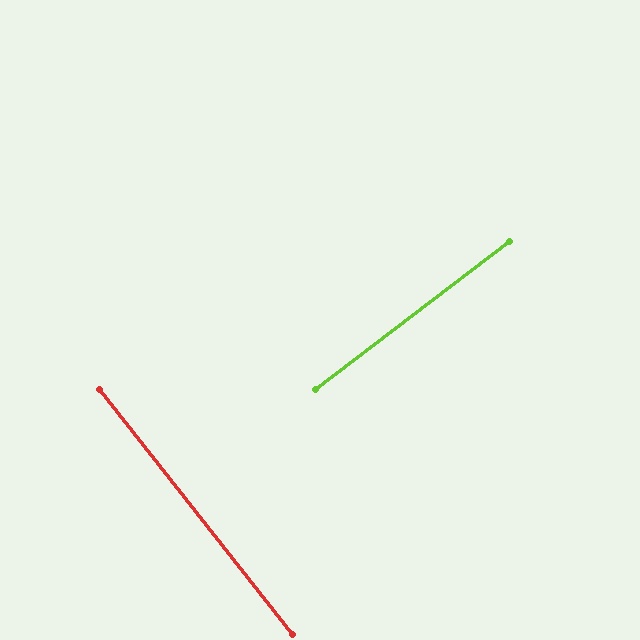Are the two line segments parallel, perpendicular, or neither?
Perpendicular — they meet at approximately 89°.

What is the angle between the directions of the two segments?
Approximately 89 degrees.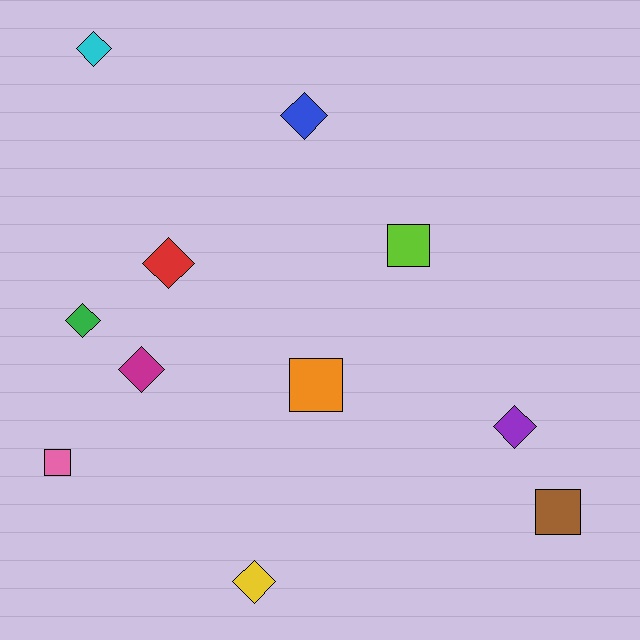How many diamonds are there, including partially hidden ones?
There are 7 diamonds.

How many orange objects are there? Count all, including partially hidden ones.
There is 1 orange object.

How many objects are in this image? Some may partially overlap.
There are 11 objects.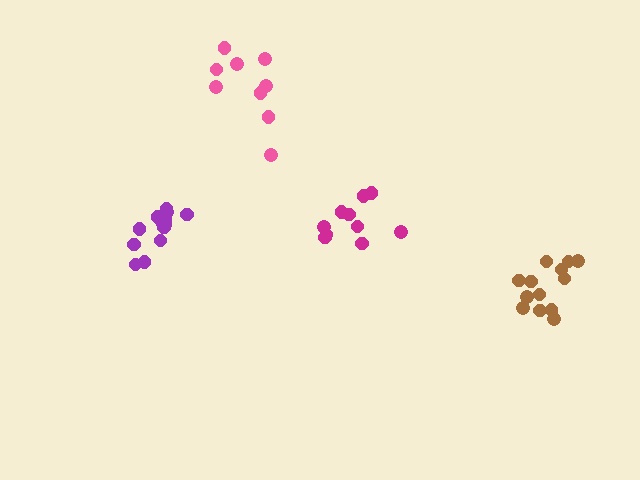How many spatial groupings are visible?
There are 4 spatial groupings.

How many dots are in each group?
Group 1: 13 dots, Group 2: 9 dots, Group 3: 10 dots, Group 4: 13 dots (45 total).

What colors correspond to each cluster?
The clusters are colored: brown, pink, magenta, purple.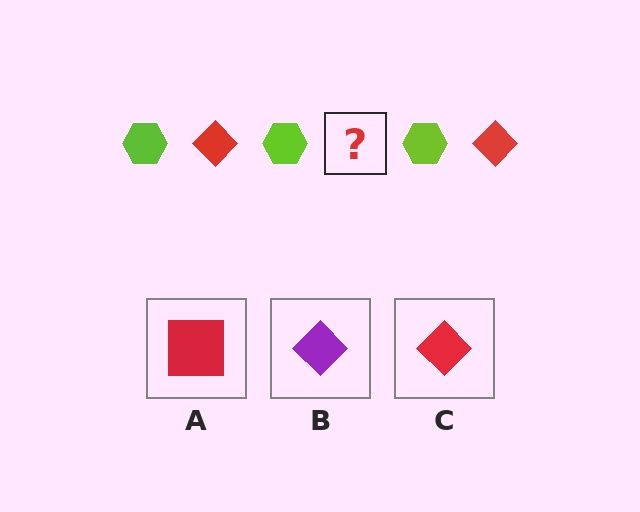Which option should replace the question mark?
Option C.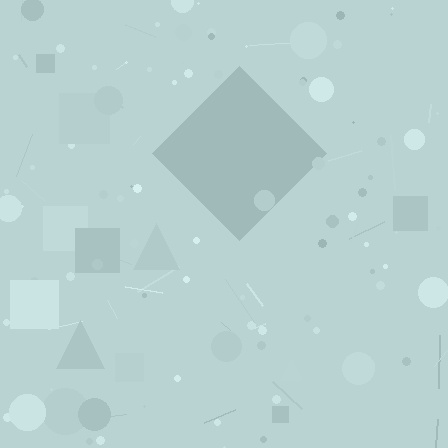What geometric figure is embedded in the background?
A diamond is embedded in the background.